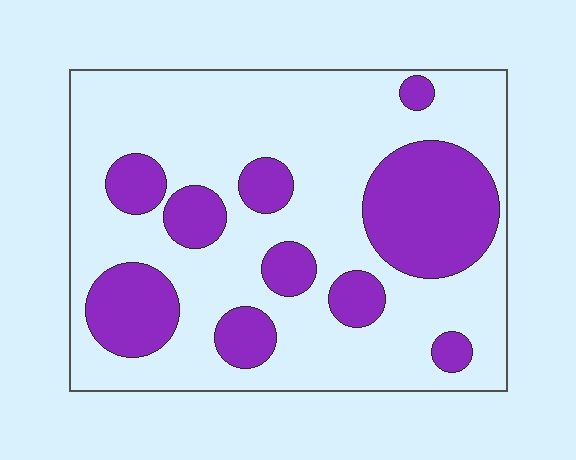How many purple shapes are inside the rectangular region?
10.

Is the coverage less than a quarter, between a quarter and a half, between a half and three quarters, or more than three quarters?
Between a quarter and a half.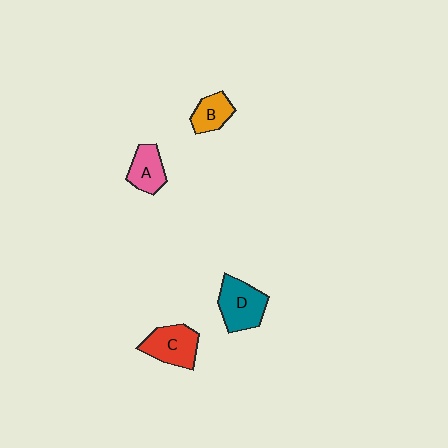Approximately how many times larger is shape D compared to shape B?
Approximately 1.6 times.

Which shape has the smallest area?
Shape B (orange).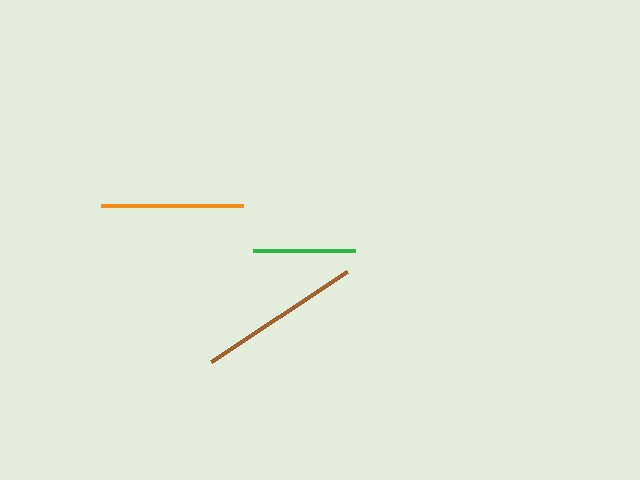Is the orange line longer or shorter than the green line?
The orange line is longer than the green line.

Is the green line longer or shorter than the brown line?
The brown line is longer than the green line.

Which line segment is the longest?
The brown line is the longest at approximately 162 pixels.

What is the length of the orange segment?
The orange segment is approximately 142 pixels long.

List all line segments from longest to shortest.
From longest to shortest: brown, orange, green.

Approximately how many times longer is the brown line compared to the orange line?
The brown line is approximately 1.1 times the length of the orange line.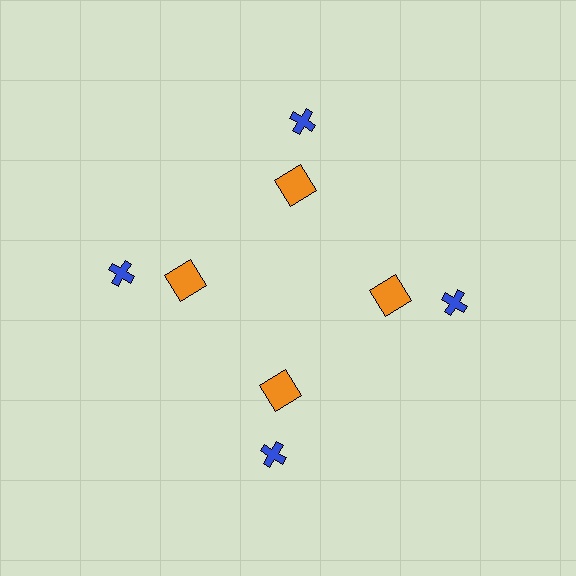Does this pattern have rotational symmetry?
Yes, this pattern has 4-fold rotational symmetry. It looks the same after rotating 90 degrees around the center.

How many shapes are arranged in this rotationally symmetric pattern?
There are 8 shapes, arranged in 4 groups of 2.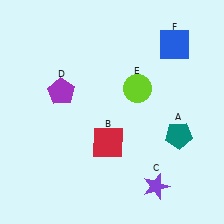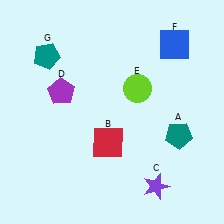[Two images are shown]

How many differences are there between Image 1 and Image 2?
There is 1 difference between the two images.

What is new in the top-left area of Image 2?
A teal pentagon (G) was added in the top-left area of Image 2.